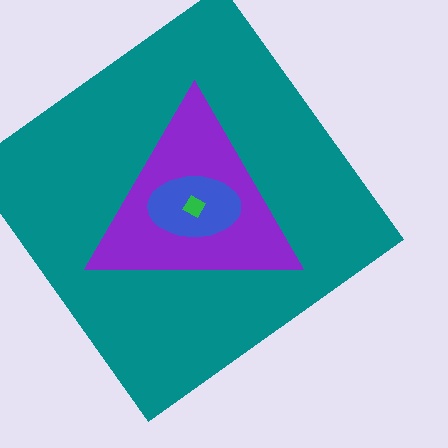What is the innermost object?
The green diamond.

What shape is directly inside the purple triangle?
The blue ellipse.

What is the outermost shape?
The teal diamond.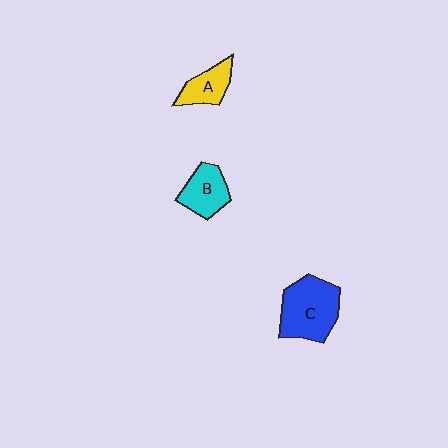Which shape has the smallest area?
Shape A (yellow).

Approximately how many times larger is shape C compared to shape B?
Approximately 1.6 times.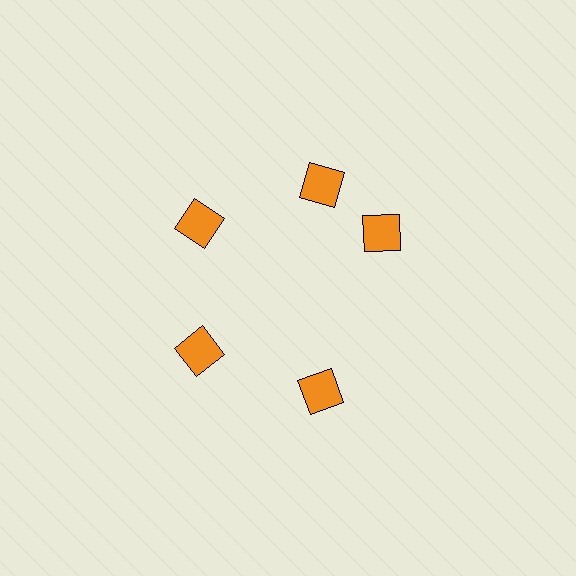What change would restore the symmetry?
The symmetry would be restored by rotating it back into even spacing with its neighbors so that all 5 squares sit at equal angles and equal distance from the center.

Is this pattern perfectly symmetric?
No. The 5 orange squares are arranged in a ring, but one element near the 3 o'clock position is rotated out of alignment along the ring, breaking the 5-fold rotational symmetry.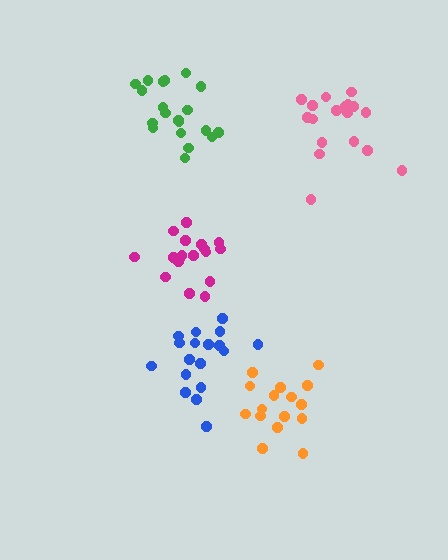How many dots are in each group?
Group 1: 16 dots, Group 2: 18 dots, Group 3: 20 dots, Group 4: 18 dots, Group 5: 19 dots (91 total).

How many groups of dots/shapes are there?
There are 5 groups.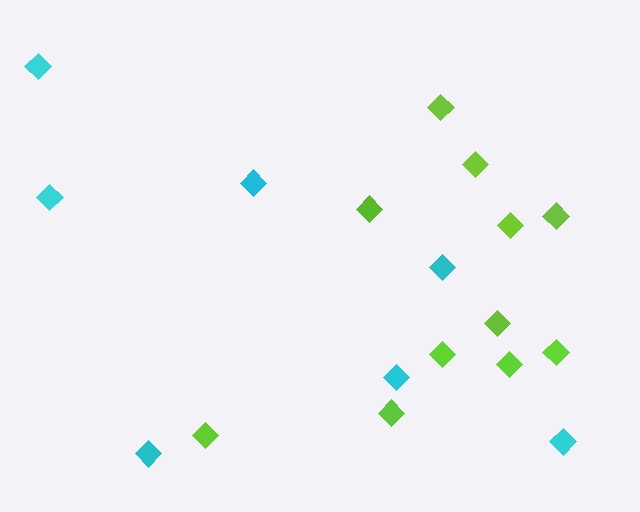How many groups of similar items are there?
There are 2 groups: one group of cyan diamonds (7) and one group of lime diamonds (11).